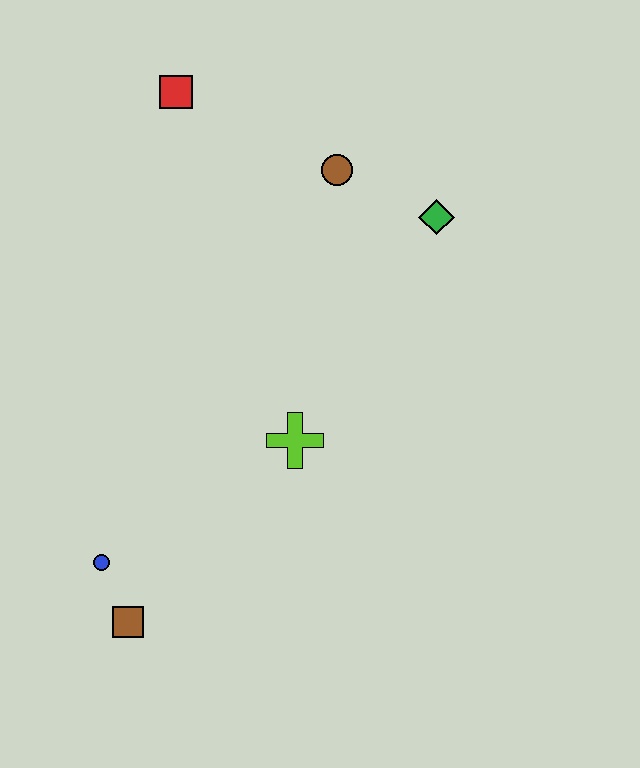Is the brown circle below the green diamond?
No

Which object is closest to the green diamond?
The brown circle is closest to the green diamond.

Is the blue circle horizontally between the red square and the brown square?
No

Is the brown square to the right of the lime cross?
No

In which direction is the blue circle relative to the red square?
The blue circle is below the red square.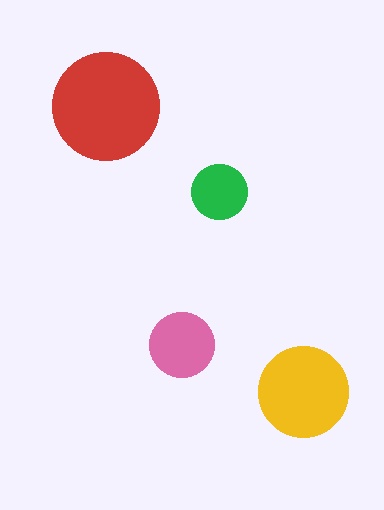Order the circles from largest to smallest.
the red one, the yellow one, the pink one, the green one.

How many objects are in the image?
There are 4 objects in the image.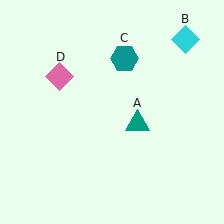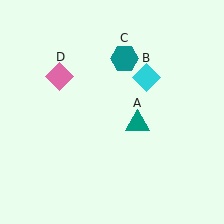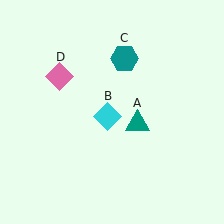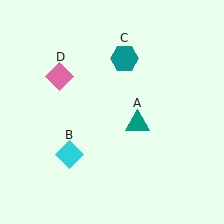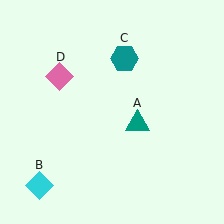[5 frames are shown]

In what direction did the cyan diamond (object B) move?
The cyan diamond (object B) moved down and to the left.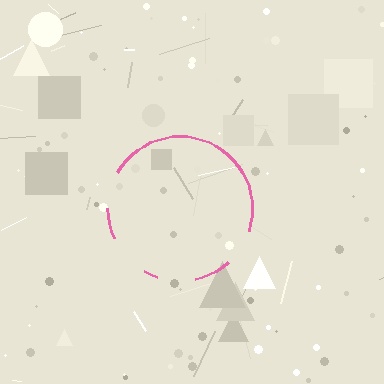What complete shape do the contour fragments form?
The contour fragments form a circle.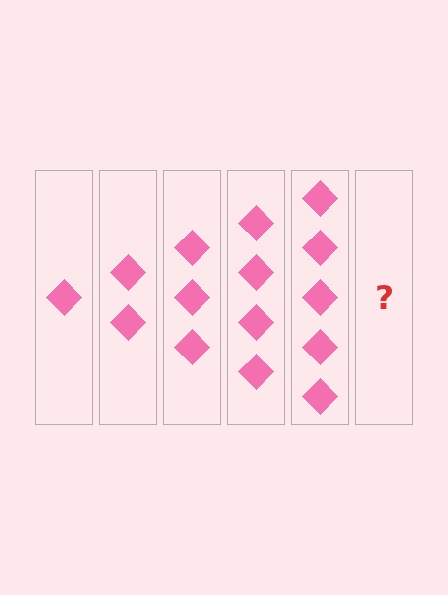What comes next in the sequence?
The next element should be 6 diamonds.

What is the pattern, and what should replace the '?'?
The pattern is that each step adds one more diamond. The '?' should be 6 diamonds.